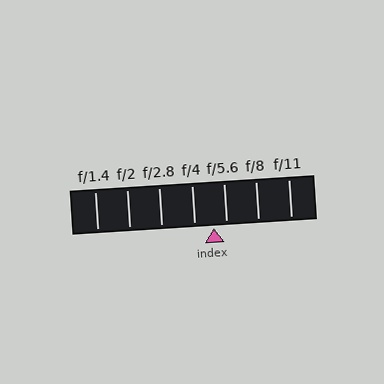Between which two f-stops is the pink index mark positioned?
The index mark is between f/4 and f/5.6.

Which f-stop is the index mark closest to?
The index mark is closest to f/5.6.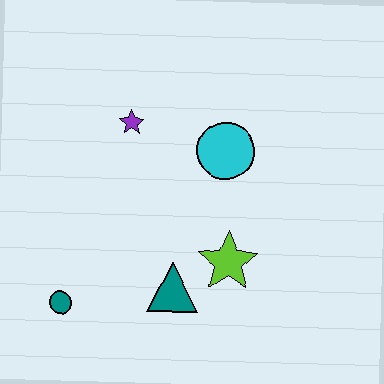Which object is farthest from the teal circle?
The cyan circle is farthest from the teal circle.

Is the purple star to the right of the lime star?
No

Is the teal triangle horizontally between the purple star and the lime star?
Yes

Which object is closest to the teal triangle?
The lime star is closest to the teal triangle.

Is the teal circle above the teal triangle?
No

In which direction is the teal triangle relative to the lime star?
The teal triangle is to the left of the lime star.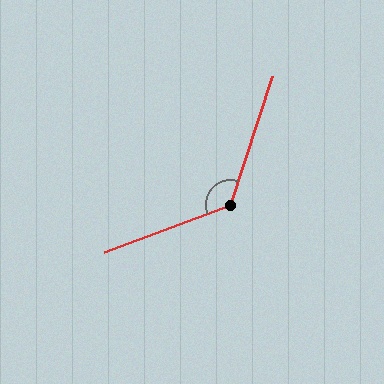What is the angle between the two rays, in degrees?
Approximately 129 degrees.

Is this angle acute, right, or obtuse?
It is obtuse.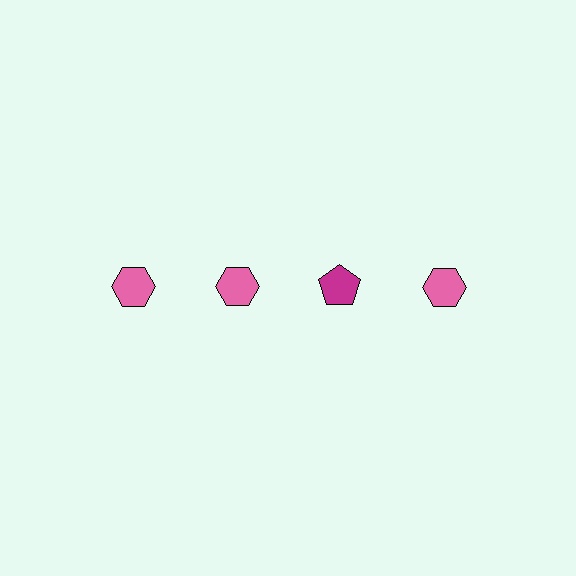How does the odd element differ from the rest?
It differs in both color (magenta instead of pink) and shape (pentagon instead of hexagon).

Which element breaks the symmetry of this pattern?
The magenta pentagon in the top row, center column breaks the symmetry. All other shapes are pink hexagons.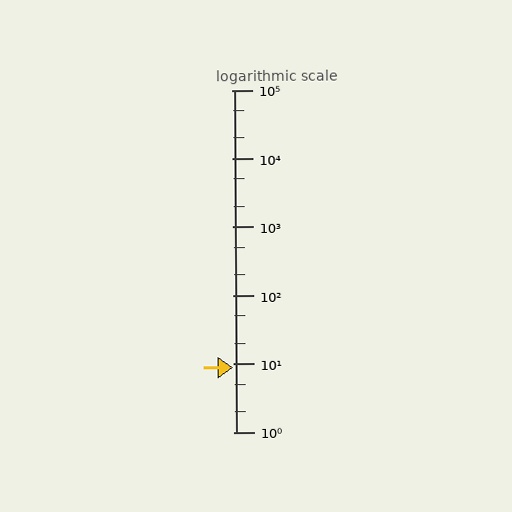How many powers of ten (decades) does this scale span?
The scale spans 5 decades, from 1 to 100000.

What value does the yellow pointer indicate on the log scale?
The pointer indicates approximately 8.9.